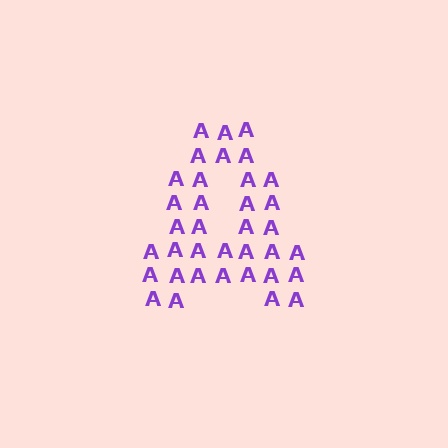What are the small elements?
The small elements are letter A's.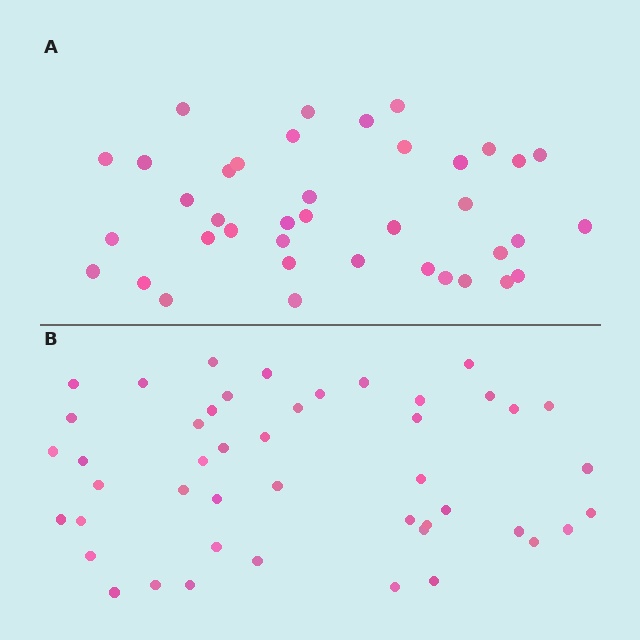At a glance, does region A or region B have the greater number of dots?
Region B (the bottom region) has more dots.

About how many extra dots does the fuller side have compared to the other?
Region B has roughly 8 or so more dots than region A.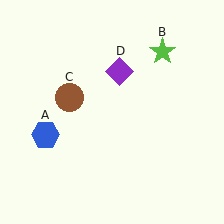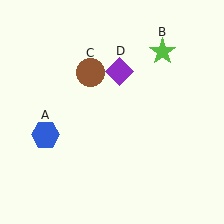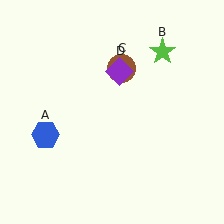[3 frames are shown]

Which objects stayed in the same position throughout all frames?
Blue hexagon (object A) and lime star (object B) and purple diamond (object D) remained stationary.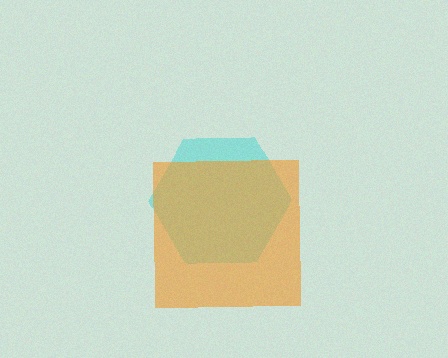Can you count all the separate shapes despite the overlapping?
Yes, there are 2 separate shapes.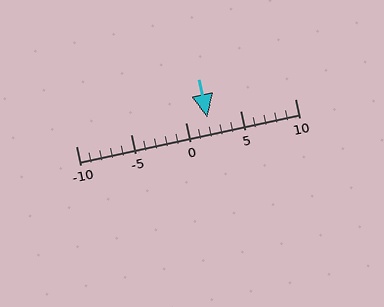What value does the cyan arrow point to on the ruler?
The cyan arrow points to approximately 2.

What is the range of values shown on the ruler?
The ruler shows values from -10 to 10.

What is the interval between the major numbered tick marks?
The major tick marks are spaced 5 units apart.